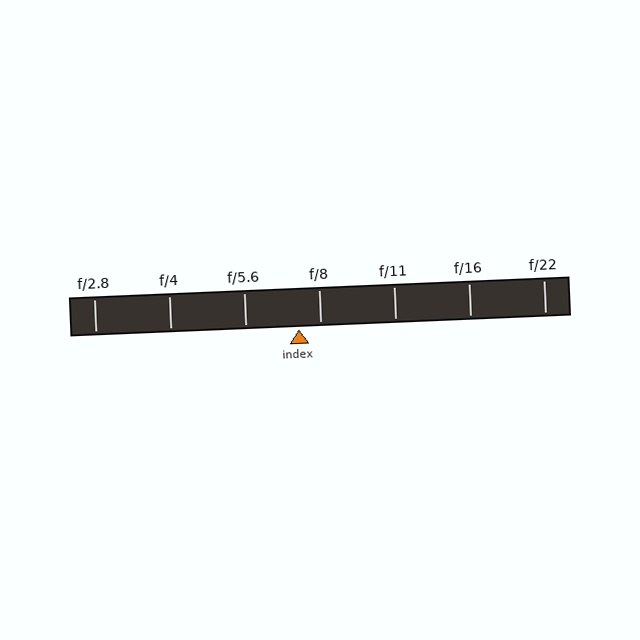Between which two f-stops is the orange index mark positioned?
The index mark is between f/5.6 and f/8.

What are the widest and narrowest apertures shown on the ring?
The widest aperture shown is f/2.8 and the narrowest is f/22.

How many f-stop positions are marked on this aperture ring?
There are 7 f-stop positions marked.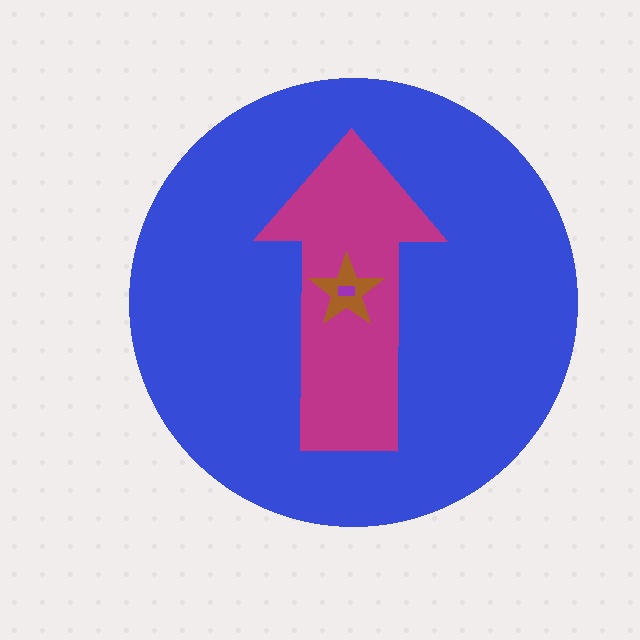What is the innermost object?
The purple rectangle.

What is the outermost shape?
The blue circle.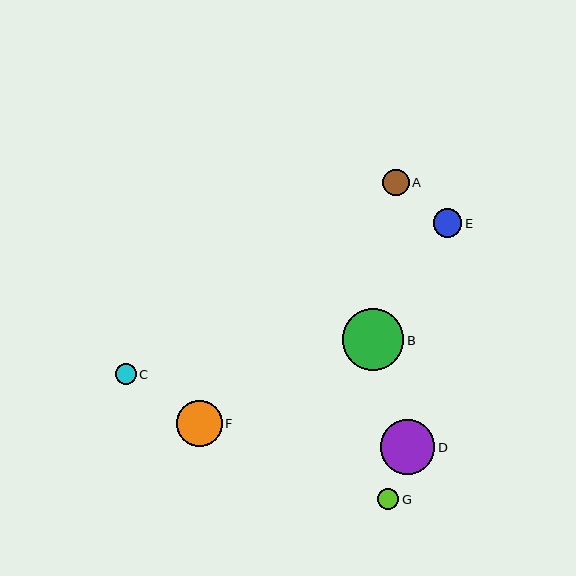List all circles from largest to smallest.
From largest to smallest: B, D, F, E, A, G, C.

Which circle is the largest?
Circle B is the largest with a size of approximately 62 pixels.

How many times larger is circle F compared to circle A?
Circle F is approximately 1.7 times the size of circle A.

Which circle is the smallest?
Circle C is the smallest with a size of approximately 21 pixels.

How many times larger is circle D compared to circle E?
Circle D is approximately 1.9 times the size of circle E.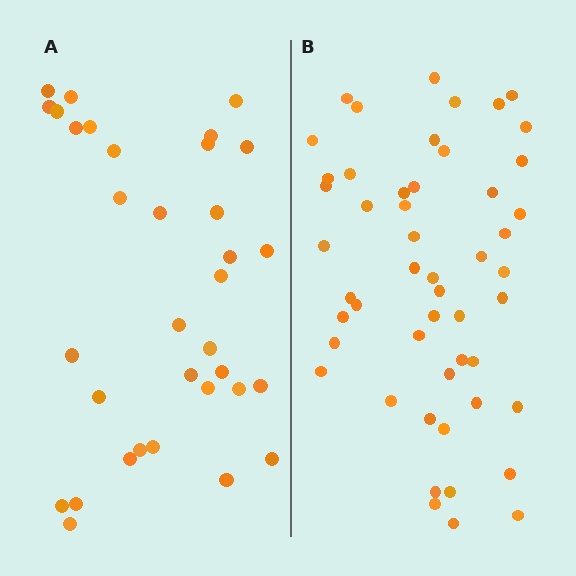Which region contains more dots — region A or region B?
Region B (the right region) has more dots.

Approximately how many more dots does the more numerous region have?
Region B has approximately 15 more dots than region A.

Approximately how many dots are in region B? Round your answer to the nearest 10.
About 50 dots. (The exact count is 51, which rounds to 50.)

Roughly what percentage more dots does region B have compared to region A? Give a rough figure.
About 50% more.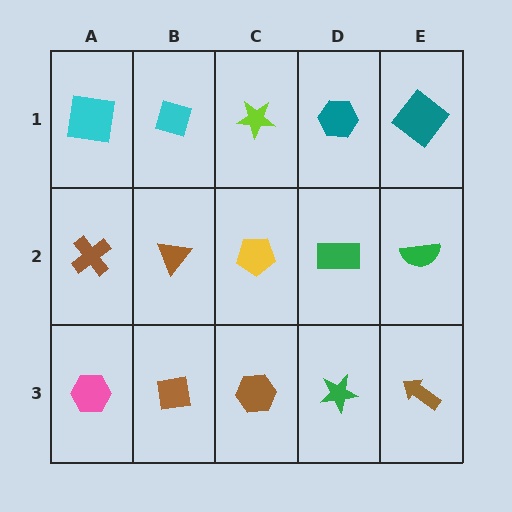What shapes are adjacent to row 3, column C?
A yellow pentagon (row 2, column C), a brown square (row 3, column B), a green star (row 3, column D).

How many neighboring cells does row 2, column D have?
4.